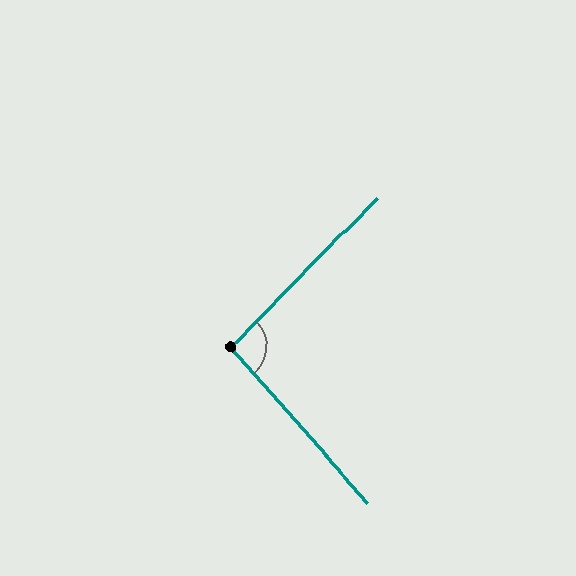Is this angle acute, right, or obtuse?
It is approximately a right angle.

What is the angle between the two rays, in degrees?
Approximately 94 degrees.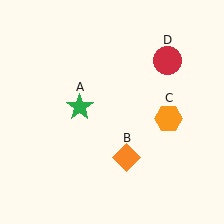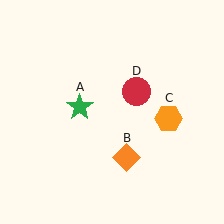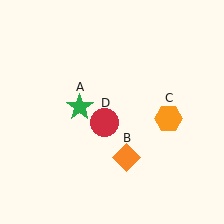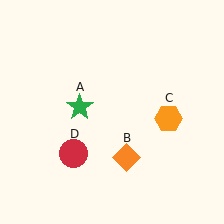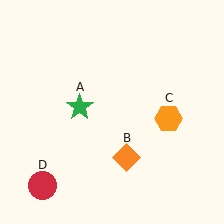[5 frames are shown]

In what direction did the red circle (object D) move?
The red circle (object D) moved down and to the left.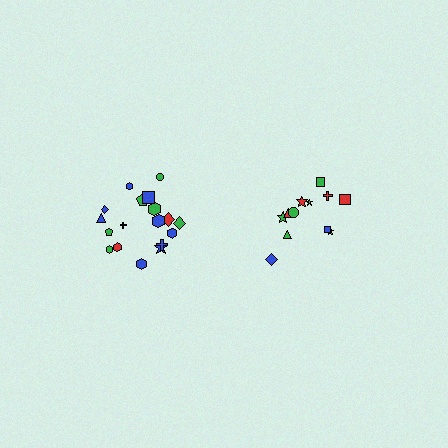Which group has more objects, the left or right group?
The left group.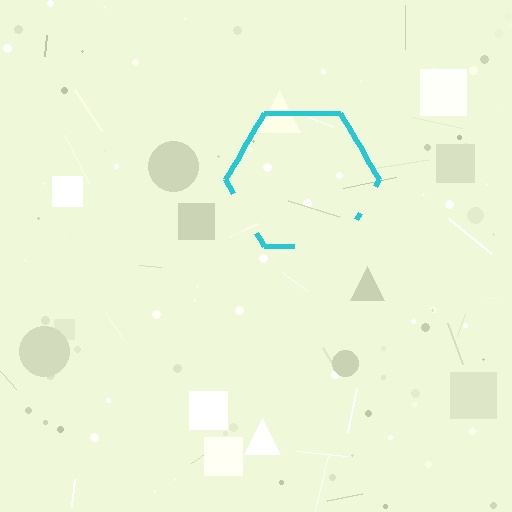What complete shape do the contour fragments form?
The contour fragments form a hexagon.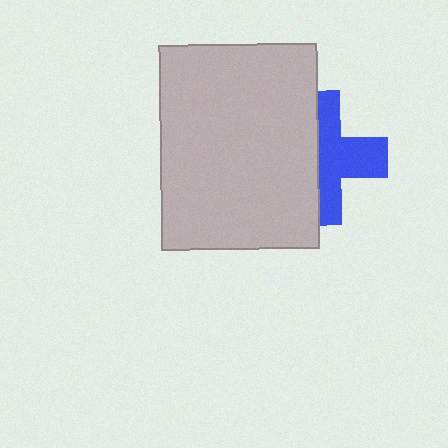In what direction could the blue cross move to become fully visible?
The blue cross could move right. That would shift it out from behind the light gray rectangle entirely.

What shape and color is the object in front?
The object in front is a light gray rectangle.